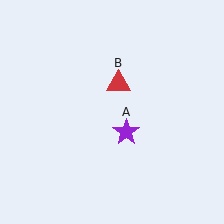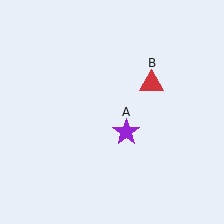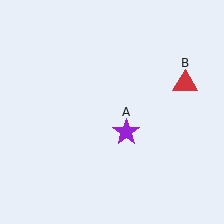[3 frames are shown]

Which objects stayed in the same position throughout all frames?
Purple star (object A) remained stationary.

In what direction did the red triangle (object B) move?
The red triangle (object B) moved right.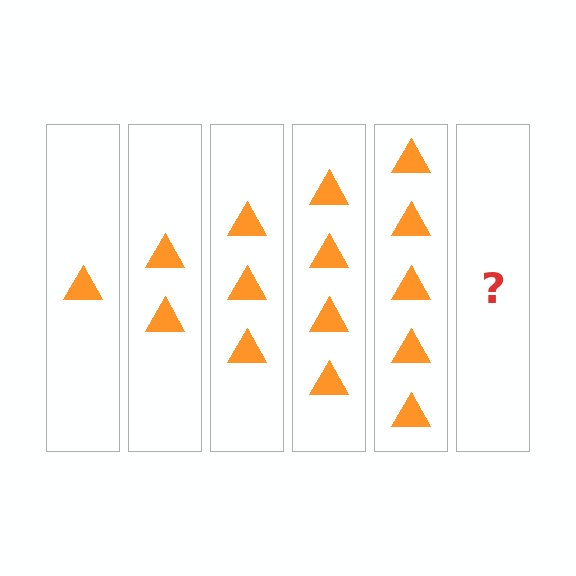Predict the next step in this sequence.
The next step is 6 triangles.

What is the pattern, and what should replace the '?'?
The pattern is that each step adds one more triangle. The '?' should be 6 triangles.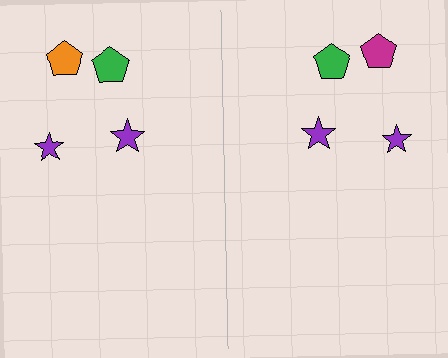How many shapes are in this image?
There are 8 shapes in this image.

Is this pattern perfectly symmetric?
No, the pattern is not perfectly symmetric. The magenta pentagon on the right side breaks the symmetry — its mirror counterpart is orange.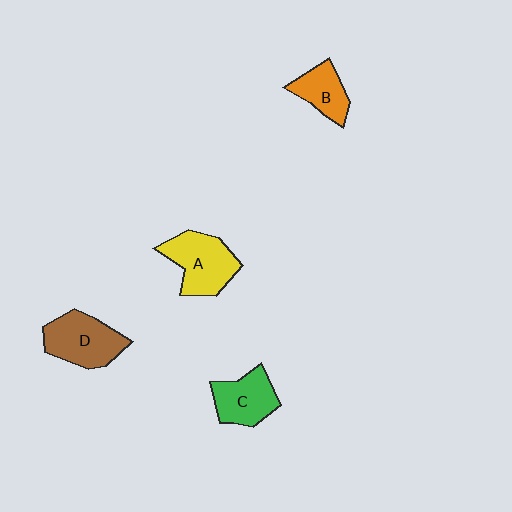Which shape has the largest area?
Shape A (yellow).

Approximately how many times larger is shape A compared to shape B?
Approximately 1.5 times.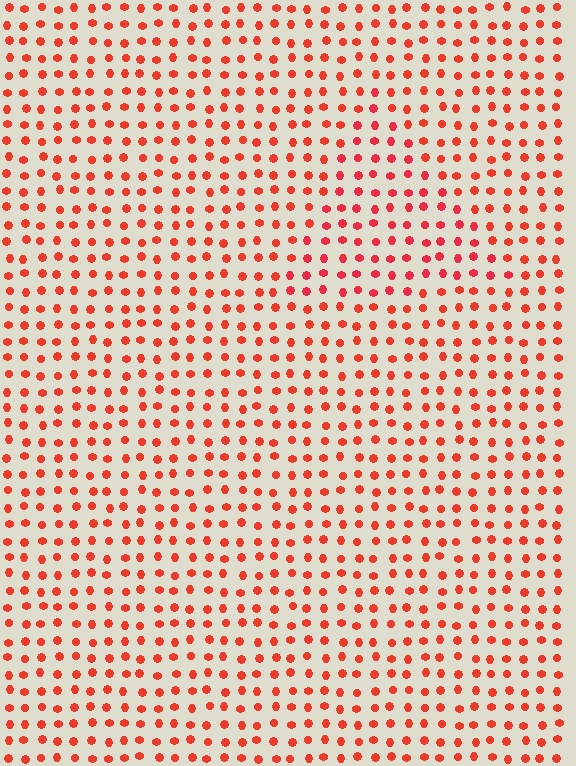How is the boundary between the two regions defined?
The boundary is defined purely by a slight shift in hue (about 14 degrees). Spacing, size, and orientation are identical on both sides.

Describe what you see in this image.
The image is filled with small red elements in a uniform arrangement. A triangle-shaped region is visible where the elements are tinted to a slightly different hue, forming a subtle color boundary.